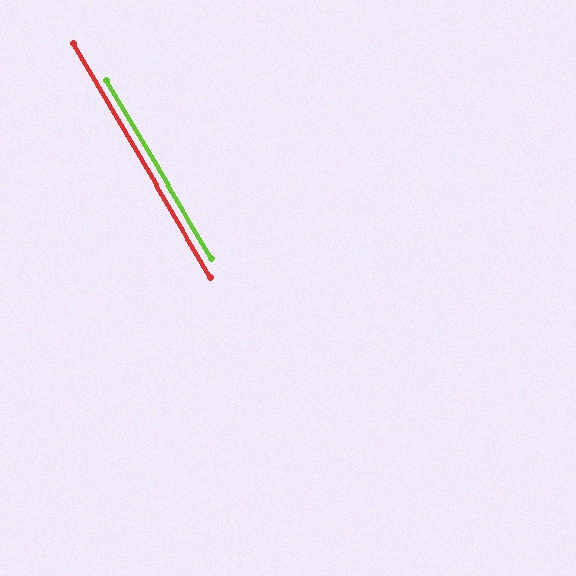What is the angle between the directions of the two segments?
Approximately 0 degrees.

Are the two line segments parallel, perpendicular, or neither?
Parallel — their directions differ by only 0.1°.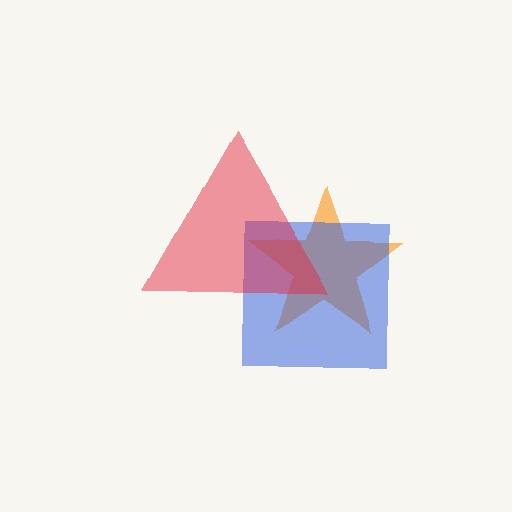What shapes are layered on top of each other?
The layered shapes are: an orange star, a blue square, a red triangle.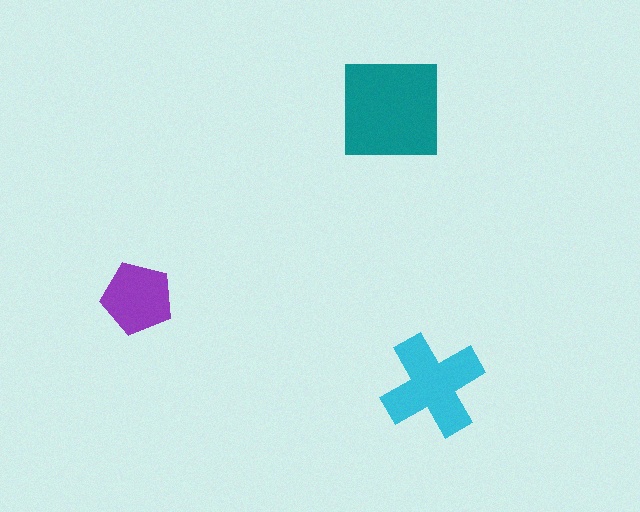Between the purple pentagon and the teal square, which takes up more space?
The teal square.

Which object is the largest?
The teal square.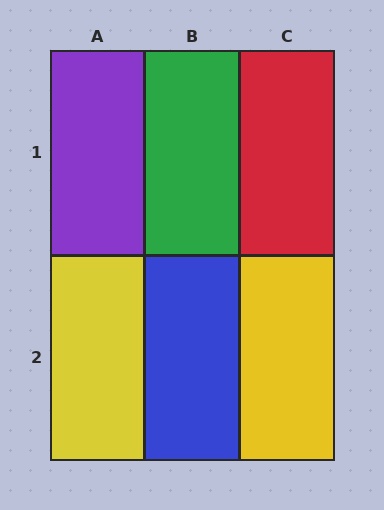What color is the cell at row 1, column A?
Purple.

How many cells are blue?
1 cell is blue.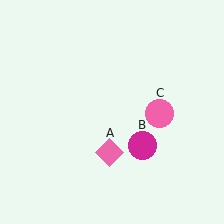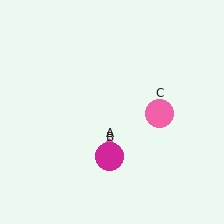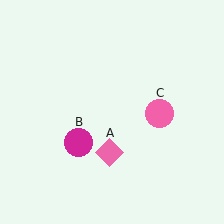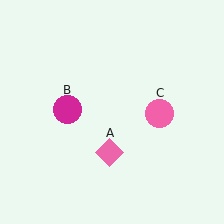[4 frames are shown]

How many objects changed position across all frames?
1 object changed position: magenta circle (object B).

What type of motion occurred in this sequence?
The magenta circle (object B) rotated clockwise around the center of the scene.